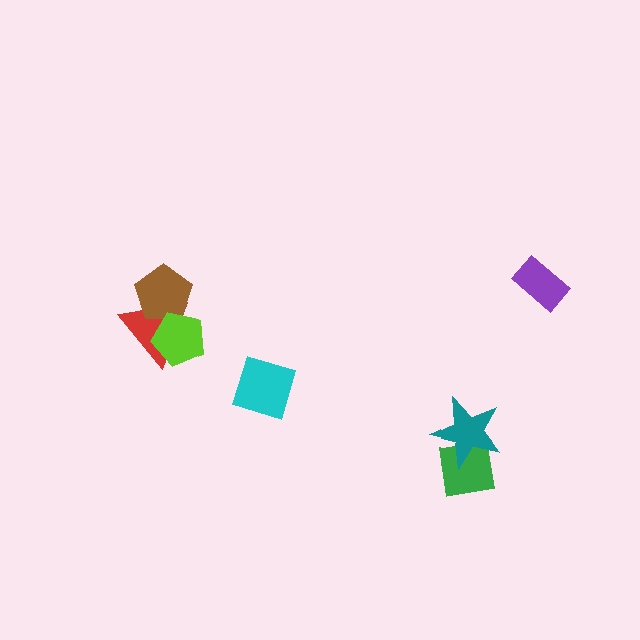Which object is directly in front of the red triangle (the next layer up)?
The brown pentagon is directly in front of the red triangle.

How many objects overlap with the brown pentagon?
2 objects overlap with the brown pentagon.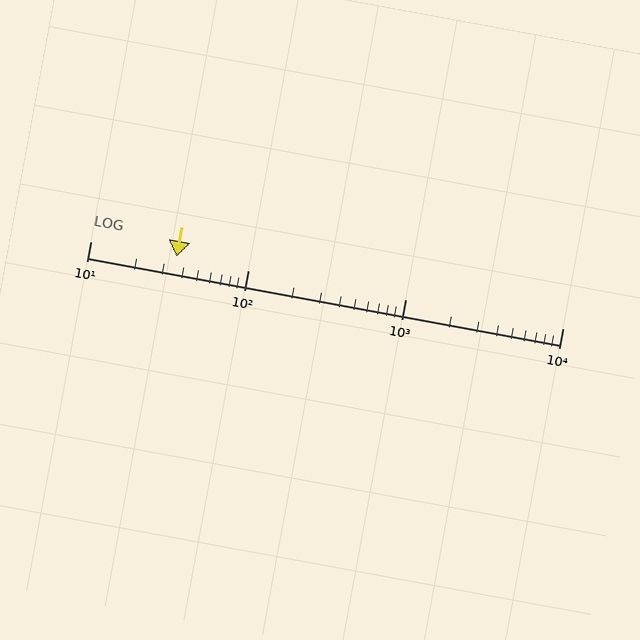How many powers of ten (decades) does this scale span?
The scale spans 3 decades, from 10 to 10000.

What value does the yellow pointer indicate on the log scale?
The pointer indicates approximately 35.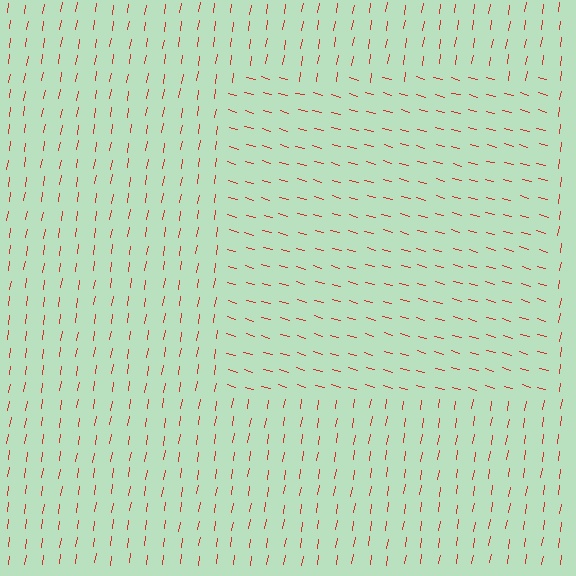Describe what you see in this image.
The image is filled with small red line segments. A rectangle region in the image has lines oriented differently from the surrounding lines, creating a visible texture boundary.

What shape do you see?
I see a rectangle.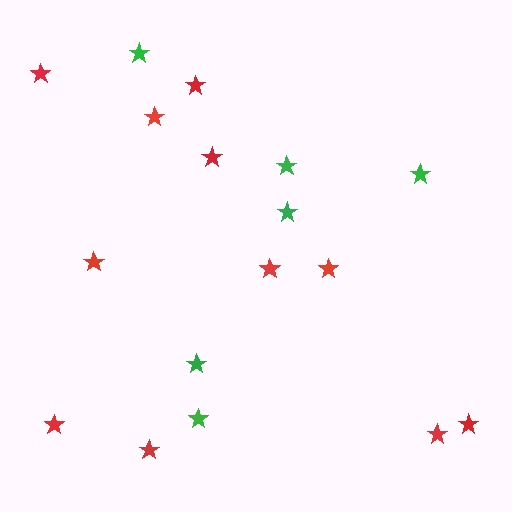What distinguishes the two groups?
There are 2 groups: one group of green stars (6) and one group of red stars (11).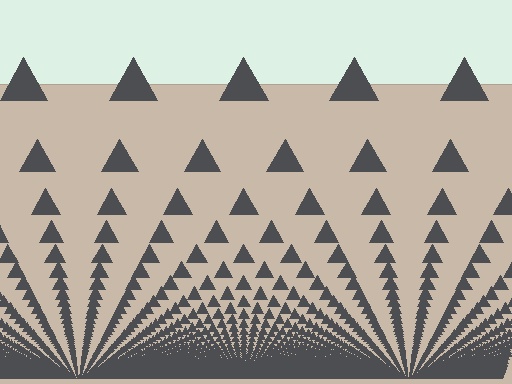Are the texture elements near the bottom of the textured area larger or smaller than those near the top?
Smaller. The gradient is inverted — elements near the bottom are smaller and denser.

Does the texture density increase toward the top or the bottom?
Density increases toward the bottom.